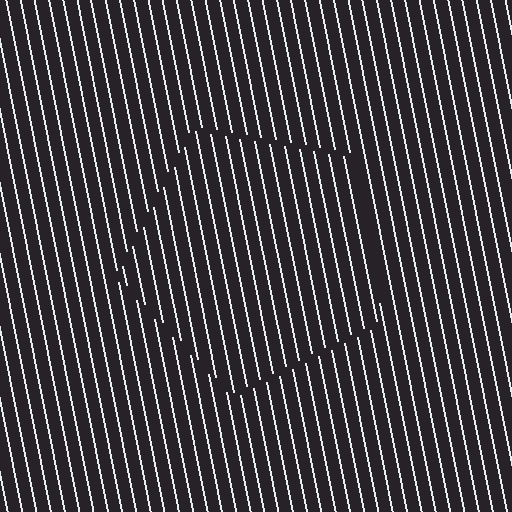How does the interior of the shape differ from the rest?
The interior of the shape contains the same grating, shifted by half a period — the contour is defined by the phase discontinuity where line-ends from the inner and outer gratings abut.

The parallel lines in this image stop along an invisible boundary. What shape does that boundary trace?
An illusory pentagon. The interior of the shape contains the same grating, shifted by half a period — the contour is defined by the phase discontinuity where line-ends from the inner and outer gratings abut.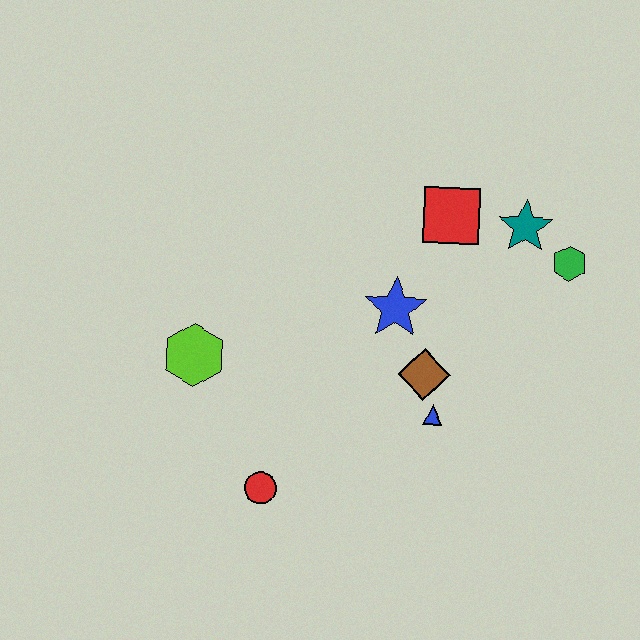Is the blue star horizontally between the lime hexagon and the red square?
Yes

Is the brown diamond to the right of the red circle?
Yes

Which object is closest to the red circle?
The lime hexagon is closest to the red circle.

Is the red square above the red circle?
Yes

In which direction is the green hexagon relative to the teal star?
The green hexagon is to the right of the teal star.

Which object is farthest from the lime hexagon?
The green hexagon is farthest from the lime hexagon.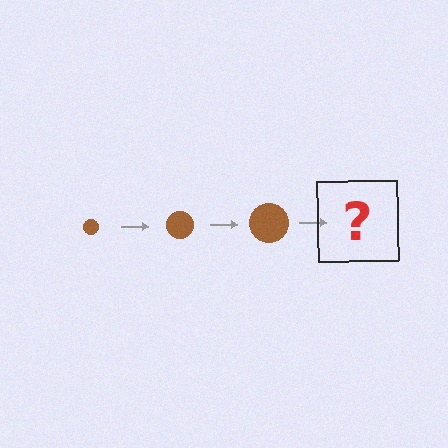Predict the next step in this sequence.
The next step is a brown circle, larger than the previous one.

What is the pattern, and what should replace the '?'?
The pattern is that the circle gets progressively larger each step. The '?' should be a brown circle, larger than the previous one.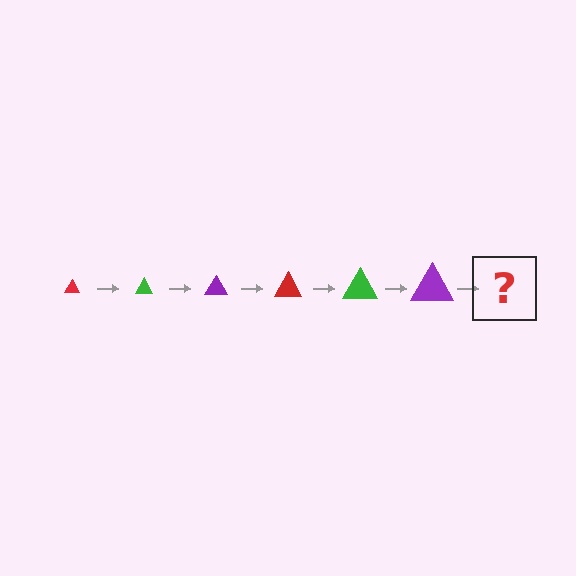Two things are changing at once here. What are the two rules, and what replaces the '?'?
The two rules are that the triangle grows larger each step and the color cycles through red, green, and purple. The '?' should be a red triangle, larger than the previous one.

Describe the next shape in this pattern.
It should be a red triangle, larger than the previous one.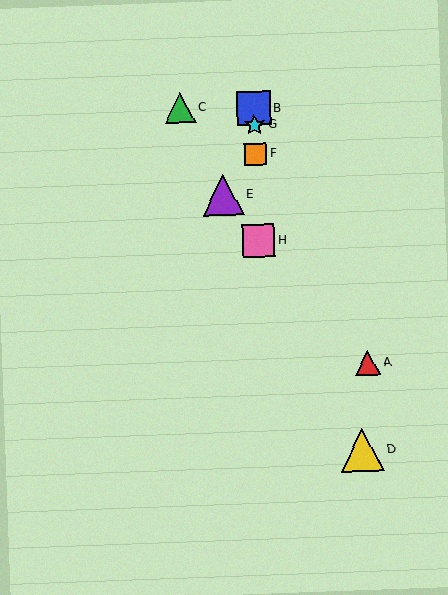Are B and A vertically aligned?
No, B is at x≈254 and A is at x≈368.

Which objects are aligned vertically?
Objects B, F, G, H are aligned vertically.